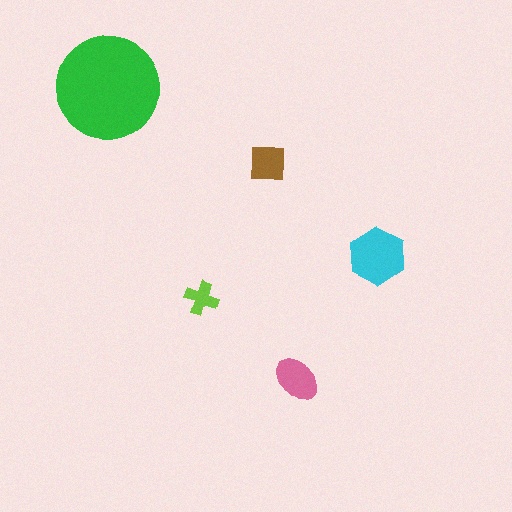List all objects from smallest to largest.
The lime cross, the brown square, the pink ellipse, the cyan hexagon, the green circle.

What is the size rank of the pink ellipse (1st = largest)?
3rd.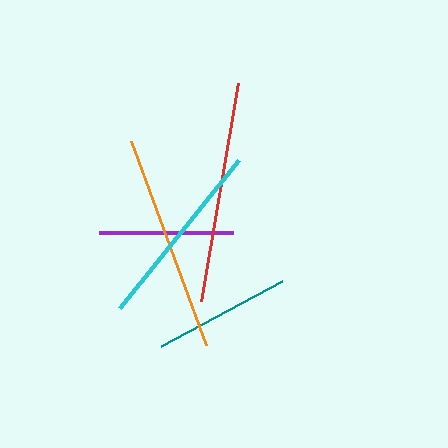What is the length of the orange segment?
The orange segment is approximately 217 pixels long.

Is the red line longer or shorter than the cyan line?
The red line is longer than the cyan line.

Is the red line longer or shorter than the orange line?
The red line is longer than the orange line.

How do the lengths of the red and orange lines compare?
The red and orange lines are approximately the same length.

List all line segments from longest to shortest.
From longest to shortest: red, orange, cyan, teal, purple.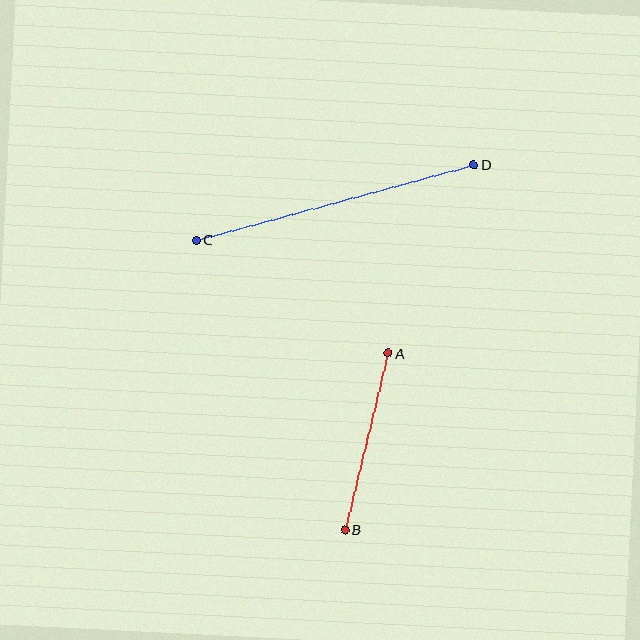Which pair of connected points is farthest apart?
Points C and D are farthest apart.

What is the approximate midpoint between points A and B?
The midpoint is at approximately (367, 442) pixels.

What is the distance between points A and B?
The distance is approximately 182 pixels.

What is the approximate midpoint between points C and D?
The midpoint is at approximately (335, 202) pixels.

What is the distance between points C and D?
The distance is approximately 288 pixels.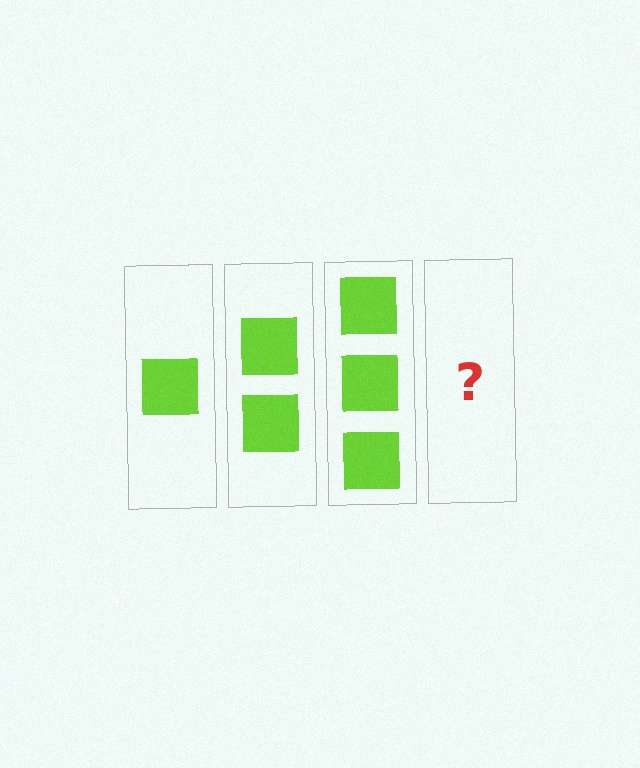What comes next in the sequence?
The next element should be 4 squares.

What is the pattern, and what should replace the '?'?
The pattern is that each step adds one more square. The '?' should be 4 squares.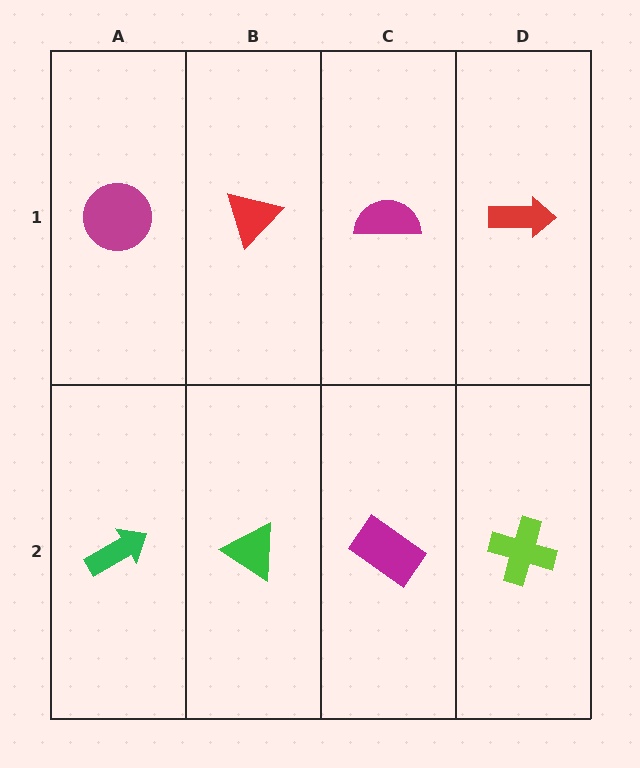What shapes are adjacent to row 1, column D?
A lime cross (row 2, column D), a magenta semicircle (row 1, column C).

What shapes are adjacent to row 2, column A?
A magenta circle (row 1, column A), a green triangle (row 2, column B).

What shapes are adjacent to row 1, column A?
A green arrow (row 2, column A), a red triangle (row 1, column B).